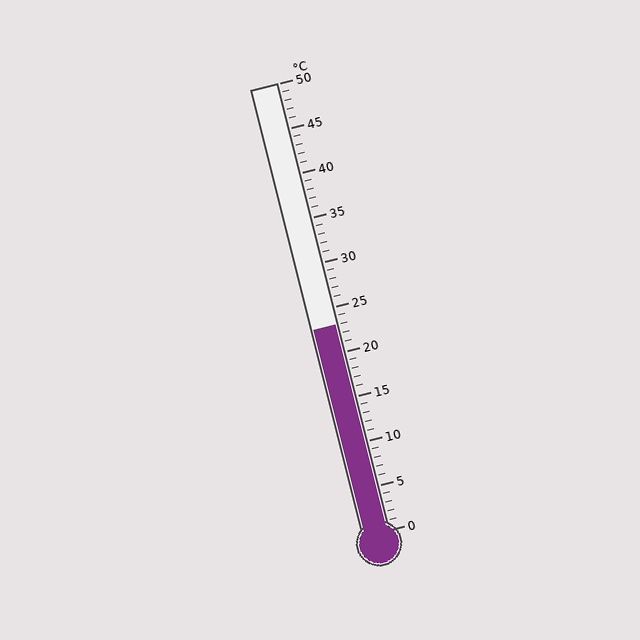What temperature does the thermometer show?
The thermometer shows approximately 23°C.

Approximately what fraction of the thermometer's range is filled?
The thermometer is filled to approximately 45% of its range.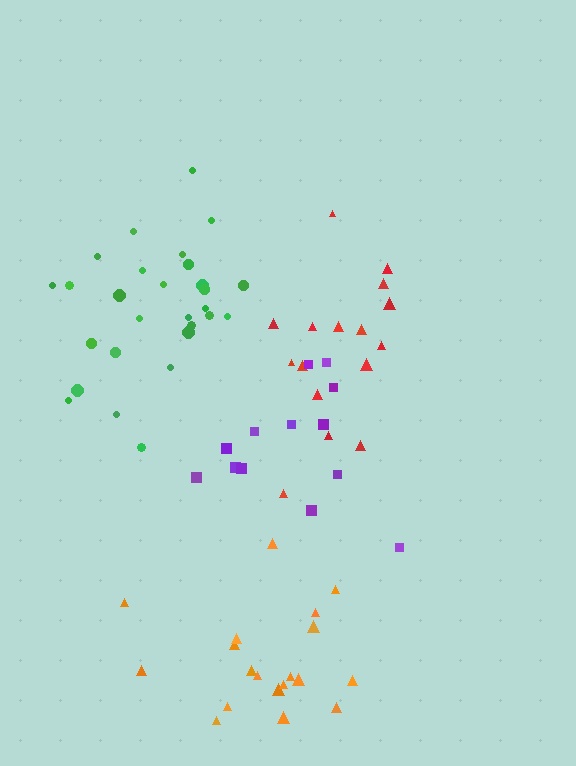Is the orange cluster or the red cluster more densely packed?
Orange.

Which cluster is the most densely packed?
Green.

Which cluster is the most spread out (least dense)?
Red.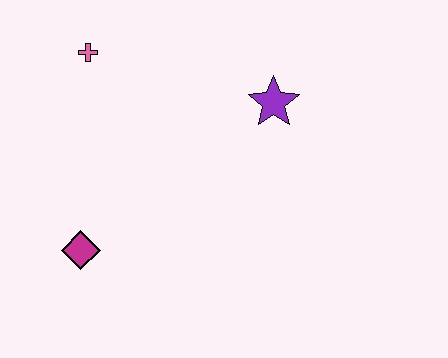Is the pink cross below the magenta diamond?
No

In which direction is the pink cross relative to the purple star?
The pink cross is to the left of the purple star.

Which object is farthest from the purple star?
The magenta diamond is farthest from the purple star.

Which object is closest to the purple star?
The pink cross is closest to the purple star.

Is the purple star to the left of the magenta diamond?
No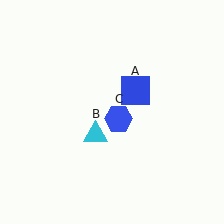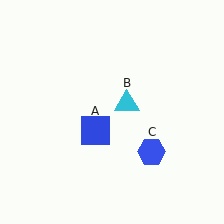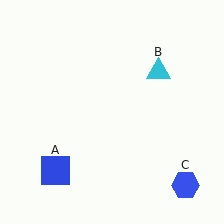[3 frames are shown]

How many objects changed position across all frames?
3 objects changed position: blue square (object A), cyan triangle (object B), blue hexagon (object C).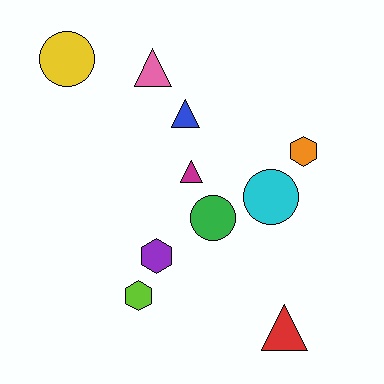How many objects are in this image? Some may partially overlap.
There are 10 objects.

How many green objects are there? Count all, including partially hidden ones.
There is 1 green object.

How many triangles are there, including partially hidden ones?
There are 4 triangles.